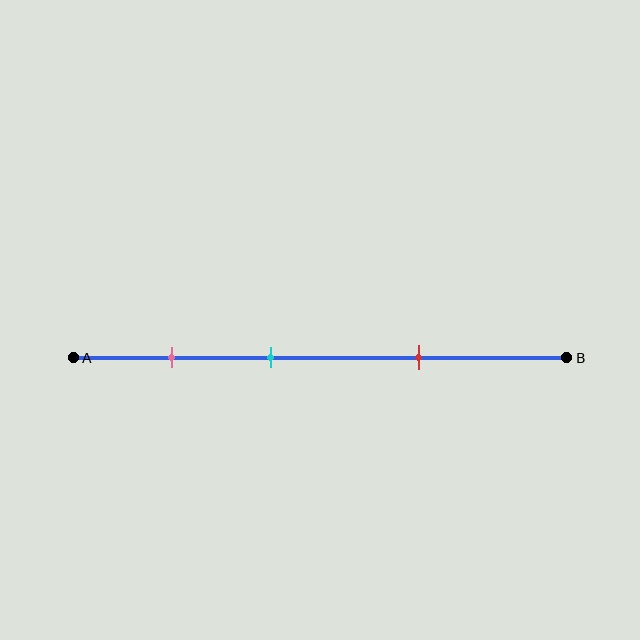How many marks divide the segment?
There are 3 marks dividing the segment.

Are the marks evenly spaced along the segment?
Yes, the marks are approximately evenly spaced.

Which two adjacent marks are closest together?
The pink and cyan marks are the closest adjacent pair.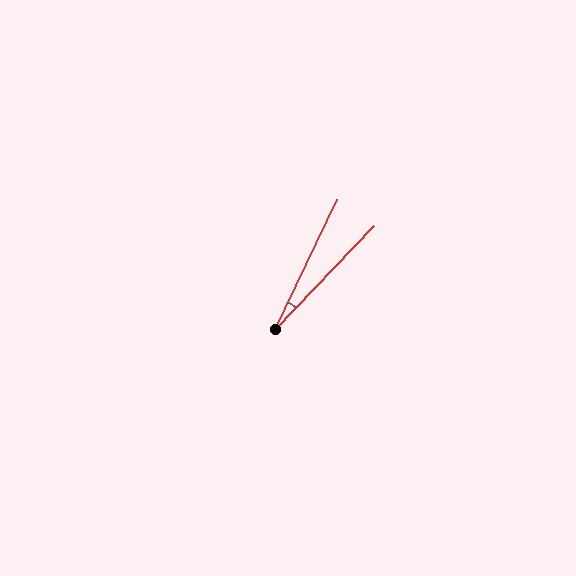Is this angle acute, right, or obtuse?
It is acute.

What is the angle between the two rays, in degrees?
Approximately 18 degrees.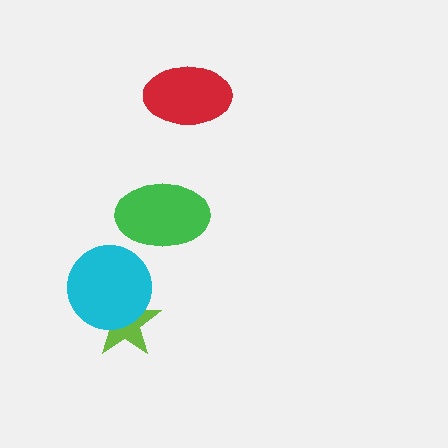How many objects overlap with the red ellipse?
0 objects overlap with the red ellipse.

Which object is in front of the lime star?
The cyan circle is in front of the lime star.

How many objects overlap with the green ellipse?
0 objects overlap with the green ellipse.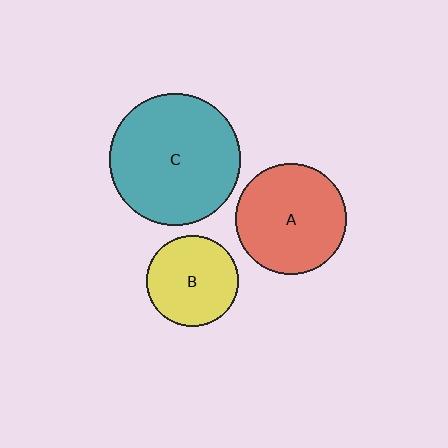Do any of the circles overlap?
No, none of the circles overlap.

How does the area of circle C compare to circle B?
Approximately 2.1 times.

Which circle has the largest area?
Circle C (teal).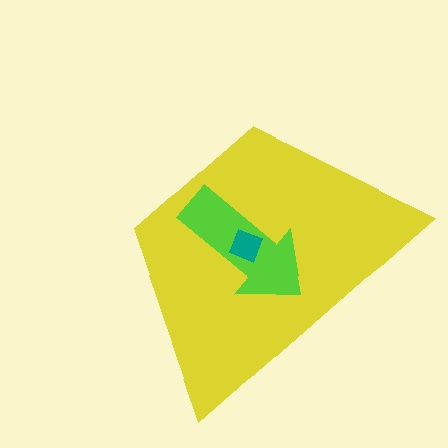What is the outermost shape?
The yellow trapezoid.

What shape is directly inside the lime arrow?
The teal square.